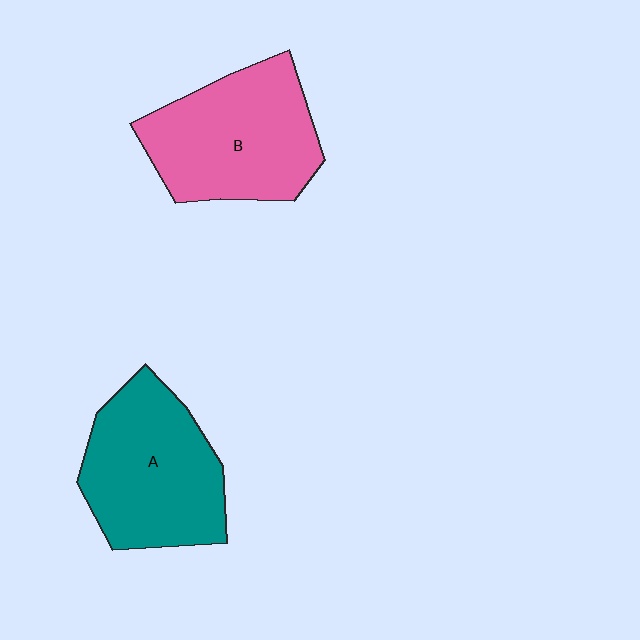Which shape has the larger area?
Shape A (teal).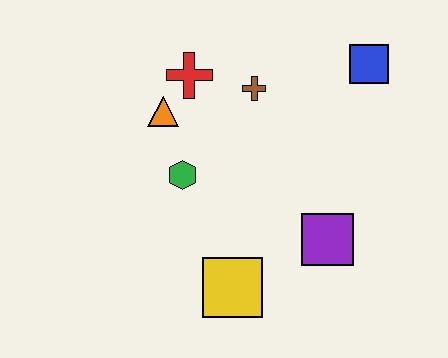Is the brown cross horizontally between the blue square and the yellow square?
Yes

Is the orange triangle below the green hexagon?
No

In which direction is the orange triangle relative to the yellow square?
The orange triangle is above the yellow square.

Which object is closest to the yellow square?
The purple square is closest to the yellow square.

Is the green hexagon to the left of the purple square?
Yes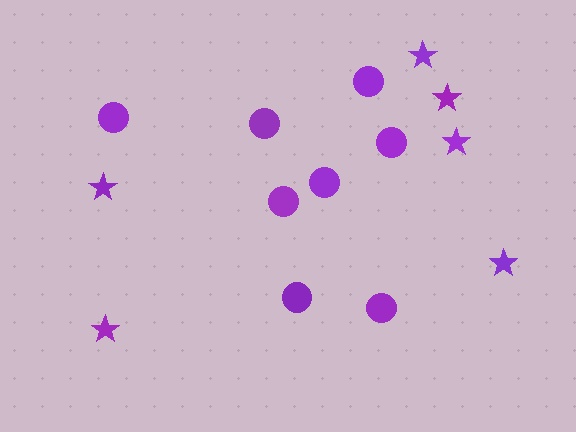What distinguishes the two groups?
There are 2 groups: one group of circles (8) and one group of stars (6).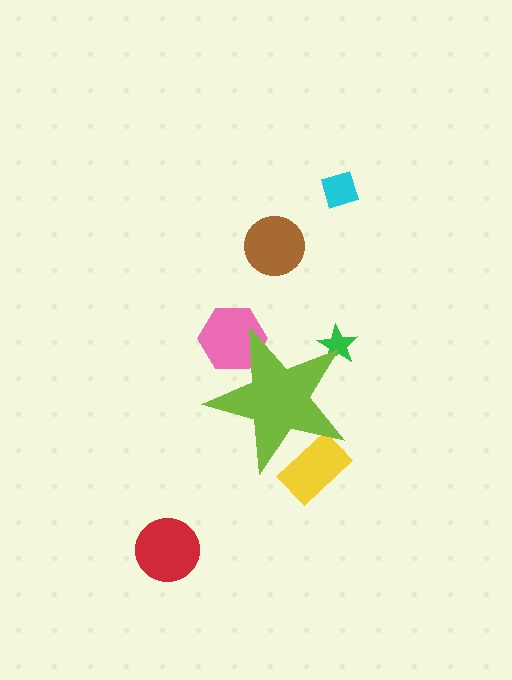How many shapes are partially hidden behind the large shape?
3 shapes are partially hidden.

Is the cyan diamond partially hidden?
No, the cyan diamond is fully visible.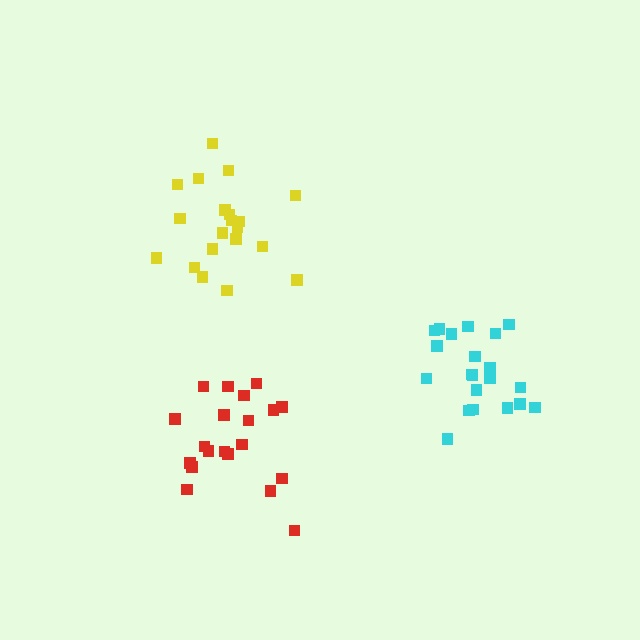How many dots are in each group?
Group 1: 21 dots, Group 2: 20 dots, Group 3: 20 dots (61 total).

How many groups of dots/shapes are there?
There are 3 groups.